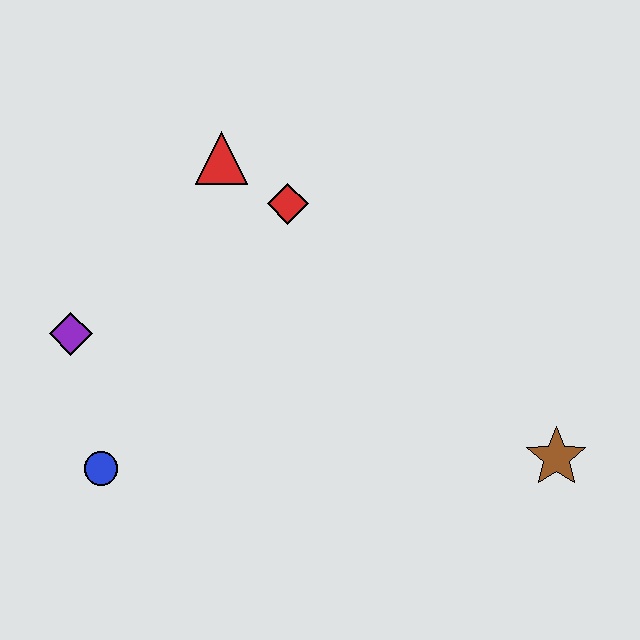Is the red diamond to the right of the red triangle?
Yes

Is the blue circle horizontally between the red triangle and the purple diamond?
Yes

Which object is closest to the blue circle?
The purple diamond is closest to the blue circle.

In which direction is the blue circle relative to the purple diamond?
The blue circle is below the purple diamond.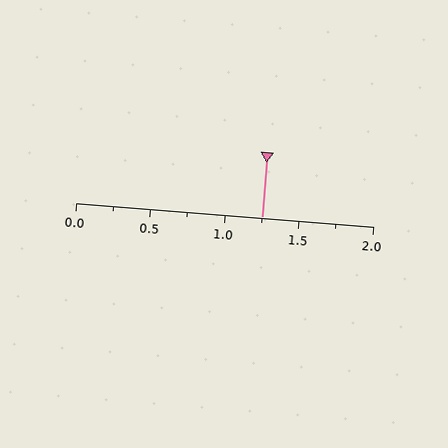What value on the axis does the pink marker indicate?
The marker indicates approximately 1.25.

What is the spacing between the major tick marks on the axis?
The major ticks are spaced 0.5 apart.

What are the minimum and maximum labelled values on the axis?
The axis runs from 0.0 to 2.0.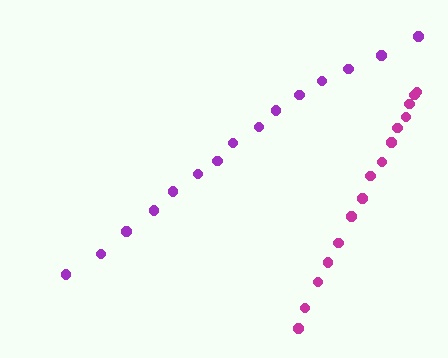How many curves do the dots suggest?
There are 2 distinct paths.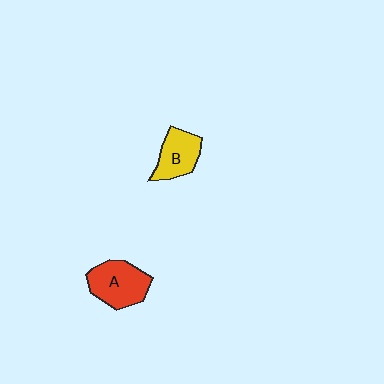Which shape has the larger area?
Shape A (red).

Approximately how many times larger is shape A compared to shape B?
Approximately 1.3 times.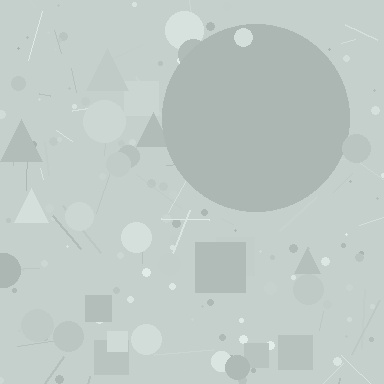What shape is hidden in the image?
A circle is hidden in the image.